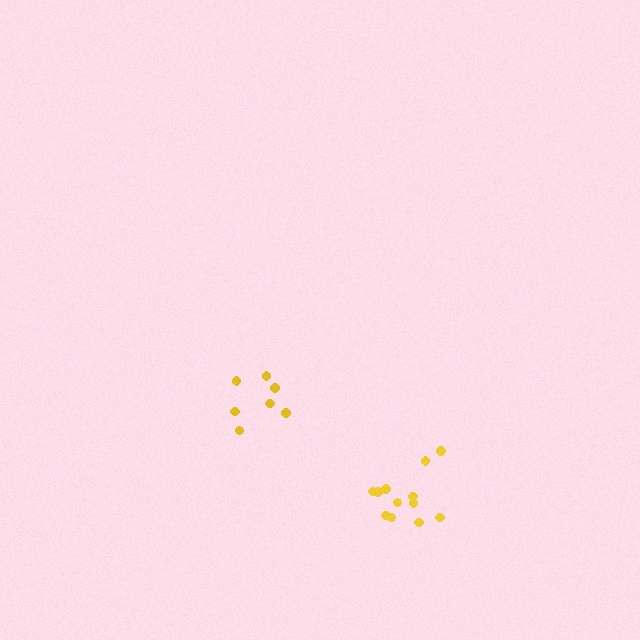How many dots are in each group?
Group 1: 7 dots, Group 2: 12 dots (19 total).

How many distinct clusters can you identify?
There are 2 distinct clusters.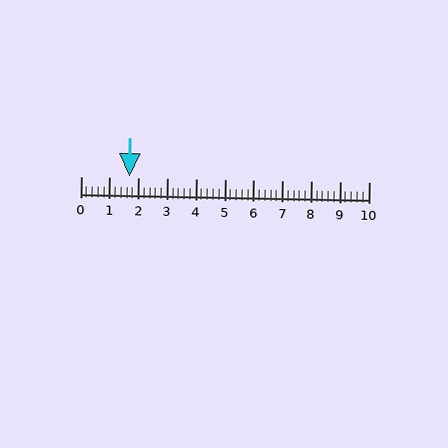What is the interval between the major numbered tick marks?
The major tick marks are spaced 1 units apart.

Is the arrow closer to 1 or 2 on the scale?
The arrow is closer to 2.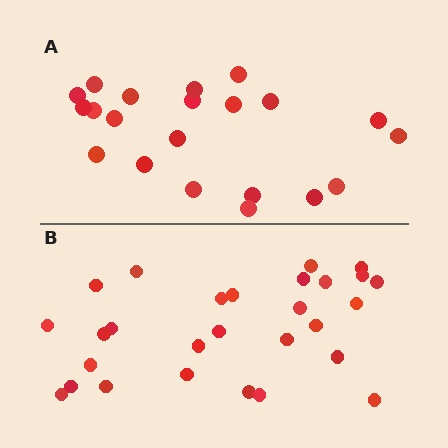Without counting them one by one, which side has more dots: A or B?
Region B (the bottom region) has more dots.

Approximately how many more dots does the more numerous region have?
Region B has roughly 8 or so more dots than region A.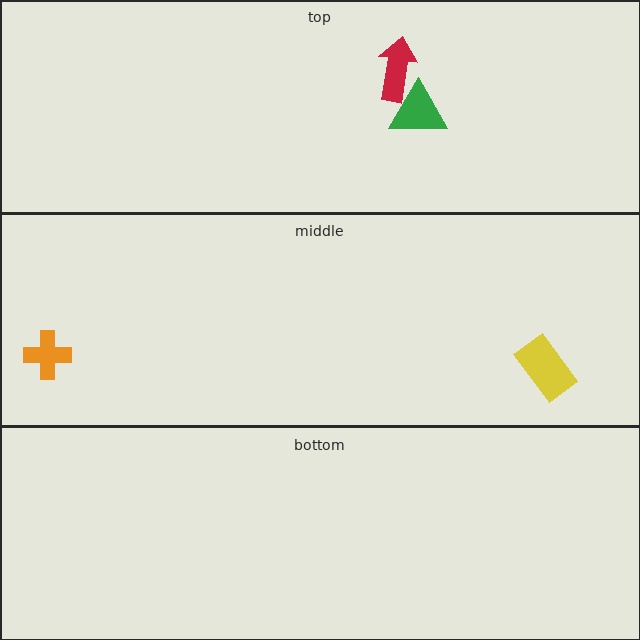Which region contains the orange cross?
The middle region.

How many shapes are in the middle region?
2.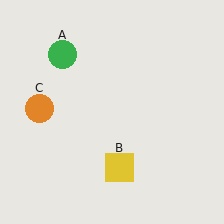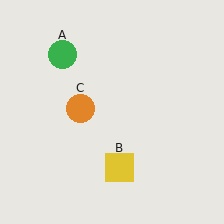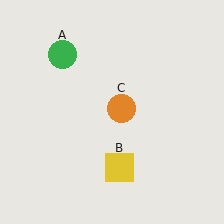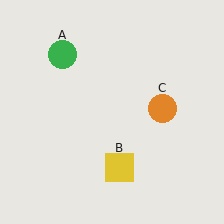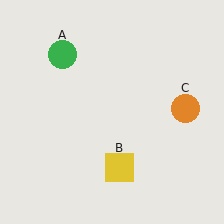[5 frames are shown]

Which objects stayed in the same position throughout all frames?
Green circle (object A) and yellow square (object B) remained stationary.